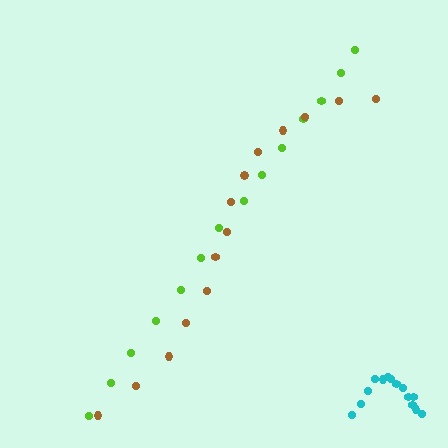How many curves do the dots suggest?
There are 3 distinct paths.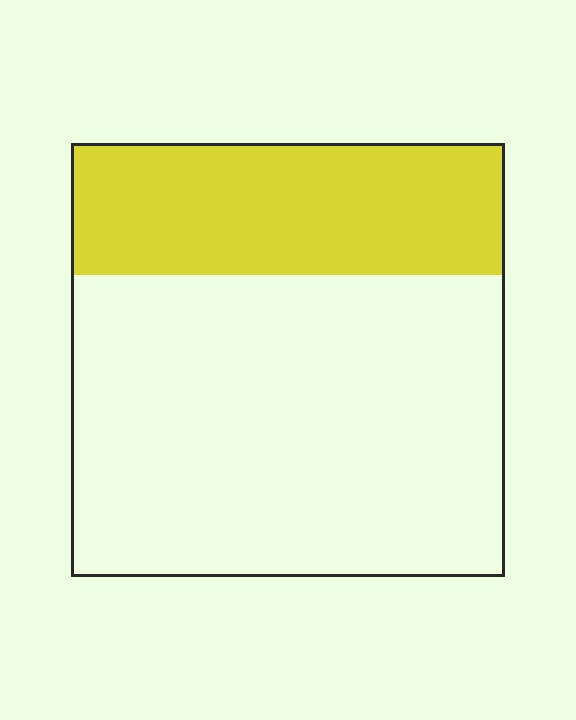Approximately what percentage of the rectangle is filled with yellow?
Approximately 30%.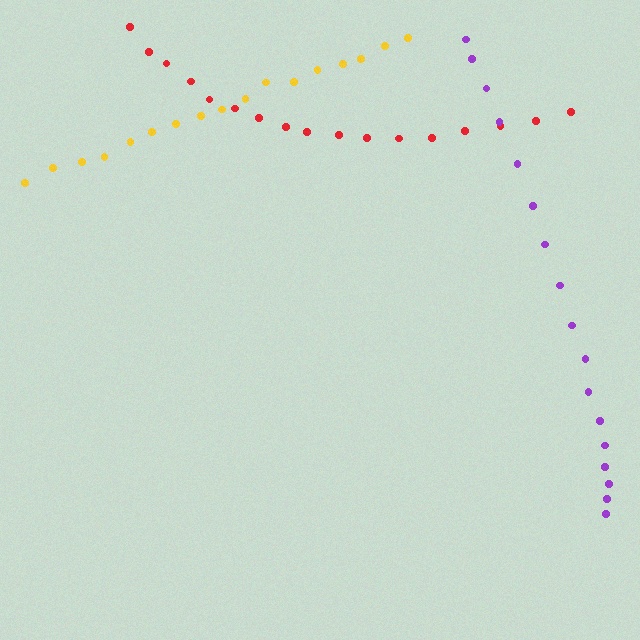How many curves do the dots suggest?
There are 3 distinct paths.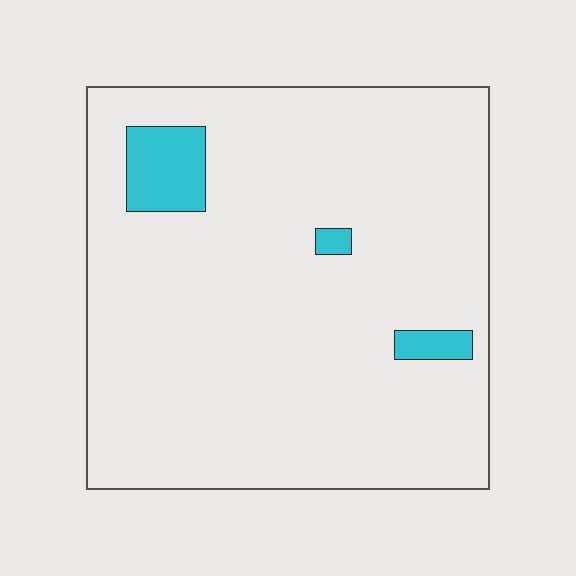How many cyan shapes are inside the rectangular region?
3.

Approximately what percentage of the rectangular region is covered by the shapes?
Approximately 5%.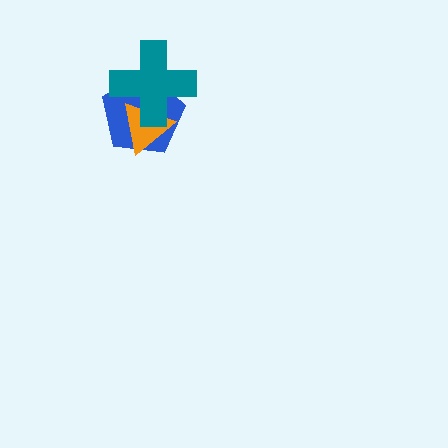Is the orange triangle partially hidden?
Yes, it is partially covered by another shape.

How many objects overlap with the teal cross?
2 objects overlap with the teal cross.